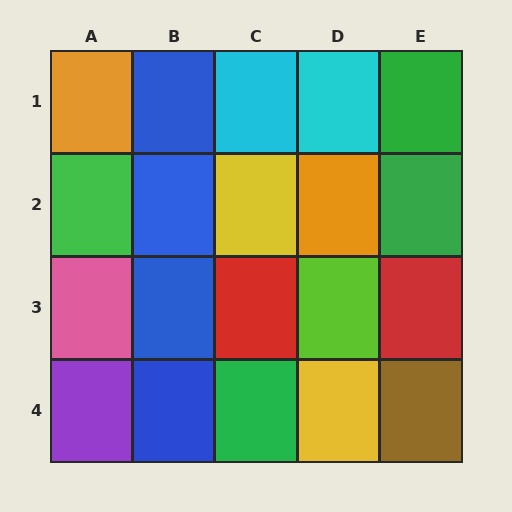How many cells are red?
2 cells are red.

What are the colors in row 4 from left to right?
Purple, blue, green, yellow, brown.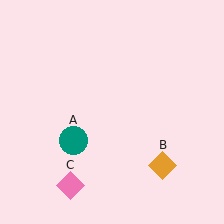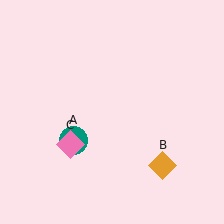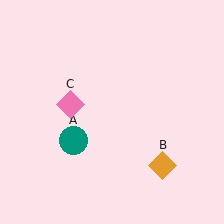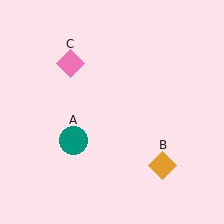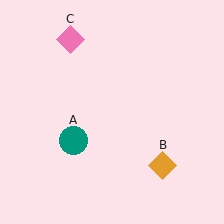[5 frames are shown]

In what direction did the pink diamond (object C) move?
The pink diamond (object C) moved up.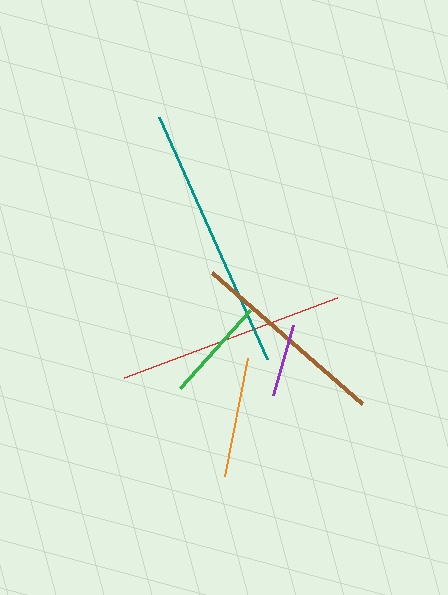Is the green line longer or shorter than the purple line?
The green line is longer than the purple line.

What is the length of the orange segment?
The orange segment is approximately 120 pixels long.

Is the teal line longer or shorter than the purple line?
The teal line is longer than the purple line.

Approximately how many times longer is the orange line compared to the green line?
The orange line is approximately 1.1 times the length of the green line.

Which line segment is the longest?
The teal line is the longest at approximately 265 pixels.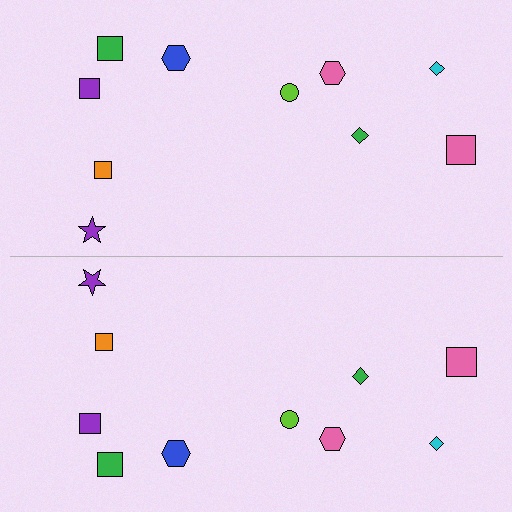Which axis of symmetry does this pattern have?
The pattern has a horizontal axis of symmetry running through the center of the image.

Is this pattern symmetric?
Yes, this pattern has bilateral (reflection) symmetry.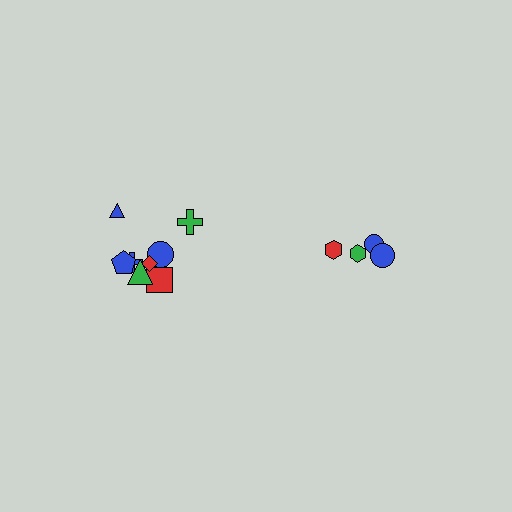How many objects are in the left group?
There are 8 objects.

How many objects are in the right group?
There are 4 objects.